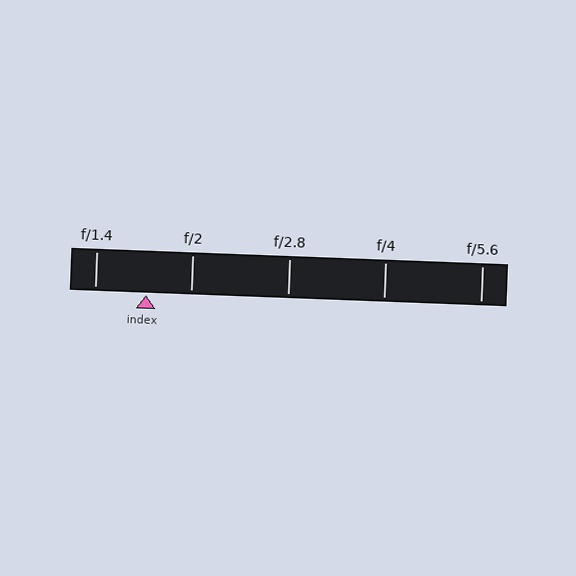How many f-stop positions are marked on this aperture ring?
There are 5 f-stop positions marked.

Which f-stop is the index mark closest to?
The index mark is closest to f/2.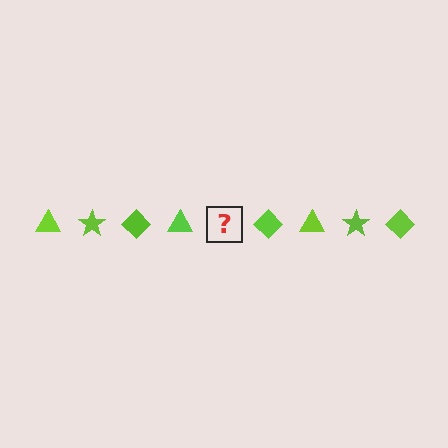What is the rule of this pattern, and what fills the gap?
The rule is that the pattern cycles through triangle, star, diamond shapes in lime. The gap should be filled with a lime star.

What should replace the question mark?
The question mark should be replaced with a lime star.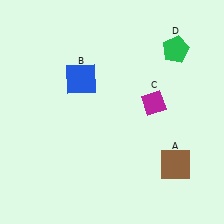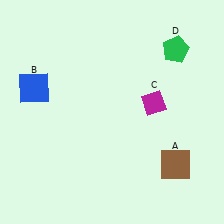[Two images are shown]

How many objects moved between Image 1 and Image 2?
1 object moved between the two images.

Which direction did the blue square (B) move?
The blue square (B) moved left.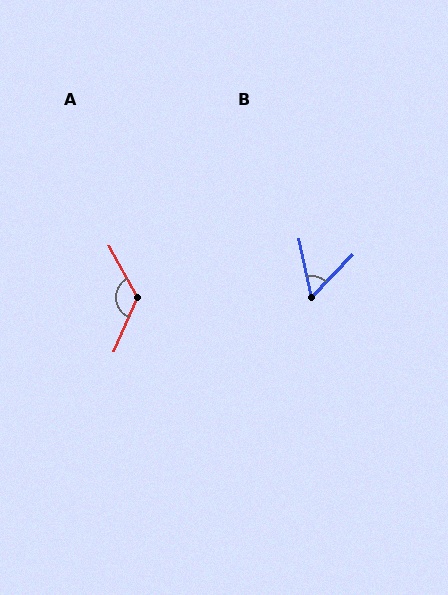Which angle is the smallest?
B, at approximately 56 degrees.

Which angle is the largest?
A, at approximately 128 degrees.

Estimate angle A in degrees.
Approximately 128 degrees.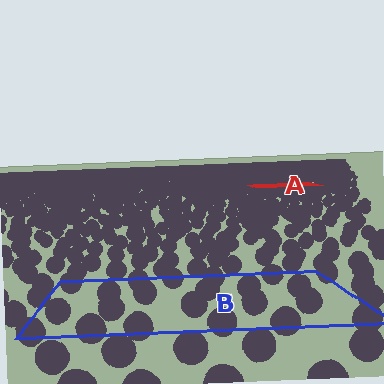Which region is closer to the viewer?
Region B is closer. The texture elements there are larger and more spread out.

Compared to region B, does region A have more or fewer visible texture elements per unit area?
Region A has more texture elements per unit area — they are packed more densely because it is farther away.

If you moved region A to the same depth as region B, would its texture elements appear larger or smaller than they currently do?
They would appear larger. At a closer depth, the same texture elements are projected at a bigger on-screen size.